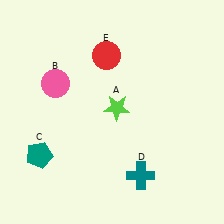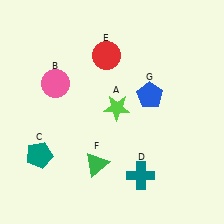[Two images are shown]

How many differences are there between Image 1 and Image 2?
There are 2 differences between the two images.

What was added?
A green triangle (F), a blue pentagon (G) were added in Image 2.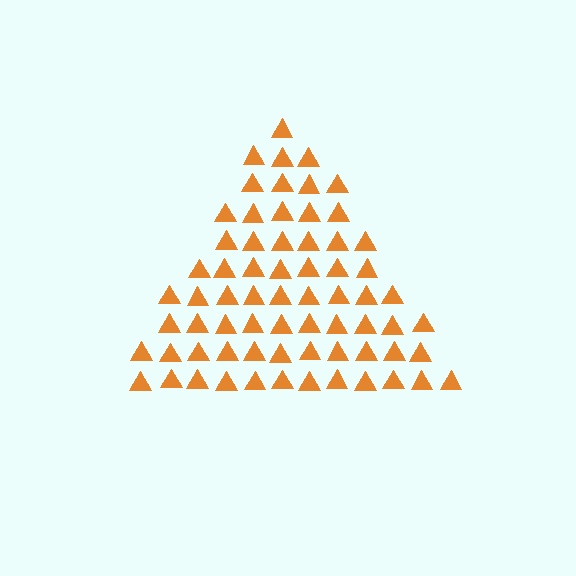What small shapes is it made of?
It is made of small triangles.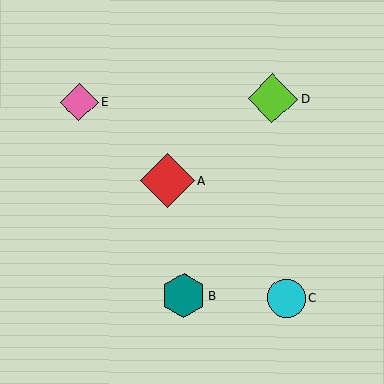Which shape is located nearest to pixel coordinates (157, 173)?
The red diamond (labeled A) at (168, 181) is nearest to that location.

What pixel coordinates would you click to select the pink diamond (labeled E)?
Click at (79, 103) to select the pink diamond E.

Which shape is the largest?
The red diamond (labeled A) is the largest.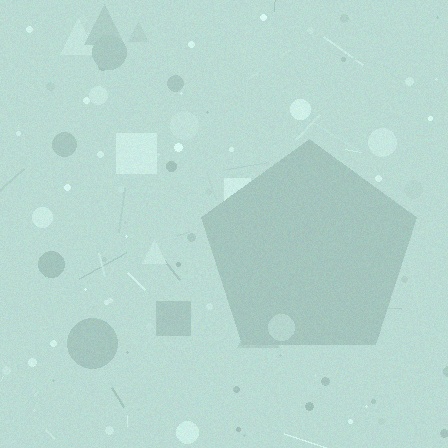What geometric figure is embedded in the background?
A pentagon is embedded in the background.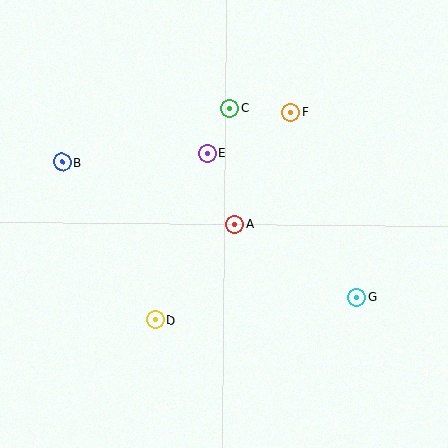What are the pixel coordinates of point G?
Point G is at (357, 297).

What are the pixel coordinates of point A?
Point A is at (235, 225).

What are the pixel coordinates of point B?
Point B is at (62, 162).